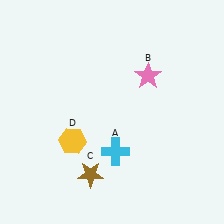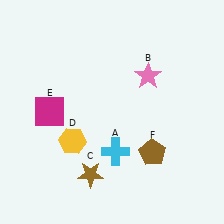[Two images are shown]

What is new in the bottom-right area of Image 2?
A brown pentagon (F) was added in the bottom-right area of Image 2.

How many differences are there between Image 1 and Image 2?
There are 2 differences between the two images.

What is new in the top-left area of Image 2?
A magenta square (E) was added in the top-left area of Image 2.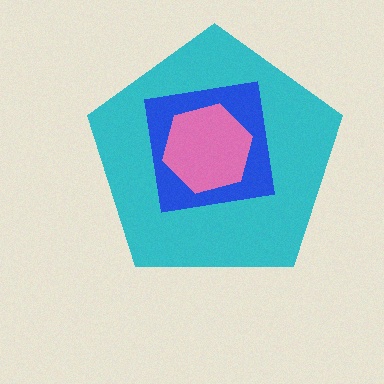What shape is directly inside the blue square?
The pink hexagon.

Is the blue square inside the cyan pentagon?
Yes.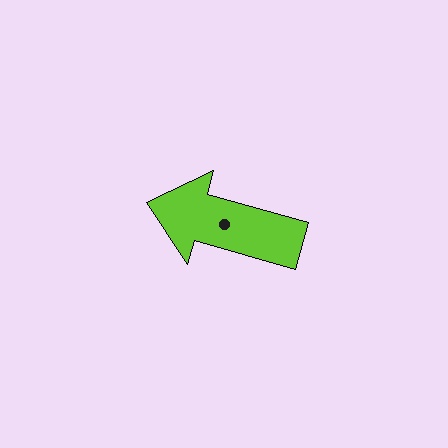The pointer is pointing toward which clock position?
Roughly 10 o'clock.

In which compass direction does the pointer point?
West.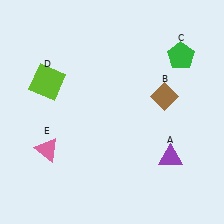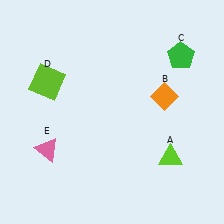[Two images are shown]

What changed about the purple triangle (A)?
In Image 1, A is purple. In Image 2, it changed to lime.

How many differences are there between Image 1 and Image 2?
There are 2 differences between the two images.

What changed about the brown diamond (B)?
In Image 1, B is brown. In Image 2, it changed to orange.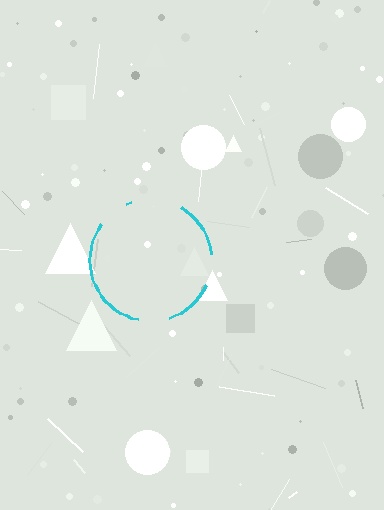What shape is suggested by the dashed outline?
The dashed outline suggests a circle.